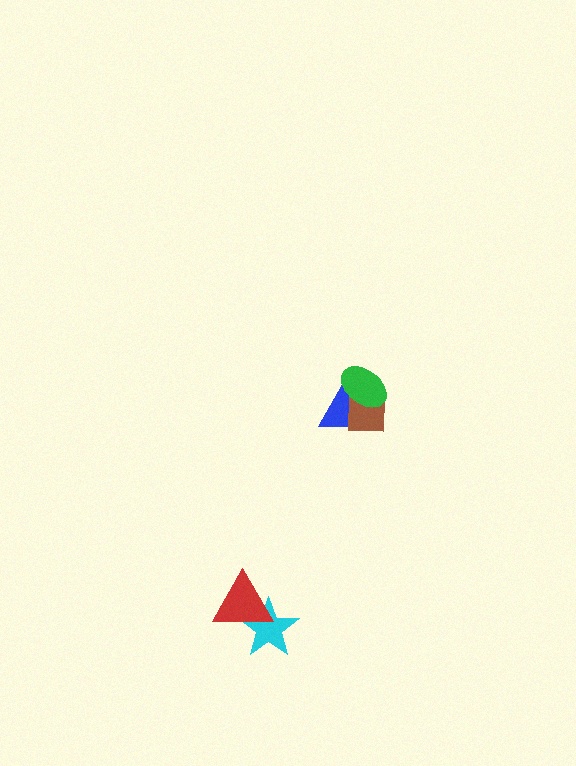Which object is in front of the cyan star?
The red triangle is in front of the cyan star.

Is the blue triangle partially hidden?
Yes, it is partially covered by another shape.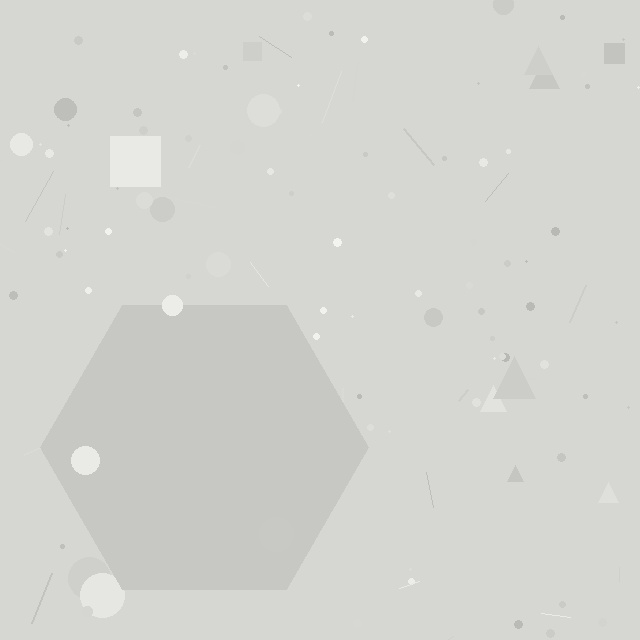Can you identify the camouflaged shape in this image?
The camouflaged shape is a hexagon.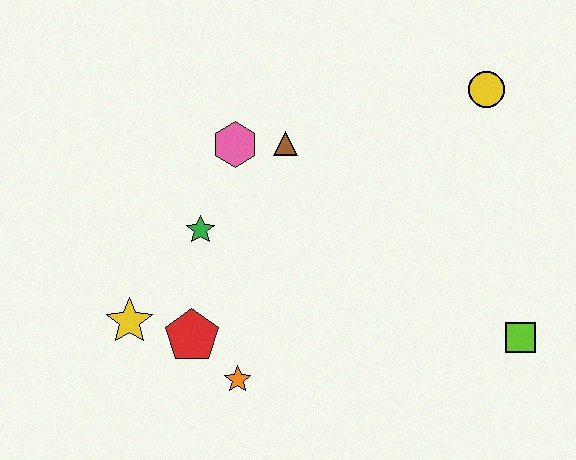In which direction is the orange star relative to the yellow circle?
The orange star is below the yellow circle.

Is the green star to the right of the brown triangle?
No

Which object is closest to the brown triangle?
The pink hexagon is closest to the brown triangle.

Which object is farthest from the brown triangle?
The lime square is farthest from the brown triangle.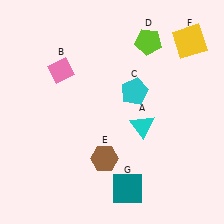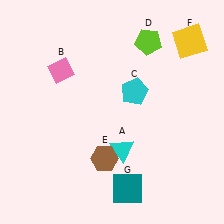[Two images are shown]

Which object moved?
The cyan triangle (A) moved down.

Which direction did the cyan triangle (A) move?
The cyan triangle (A) moved down.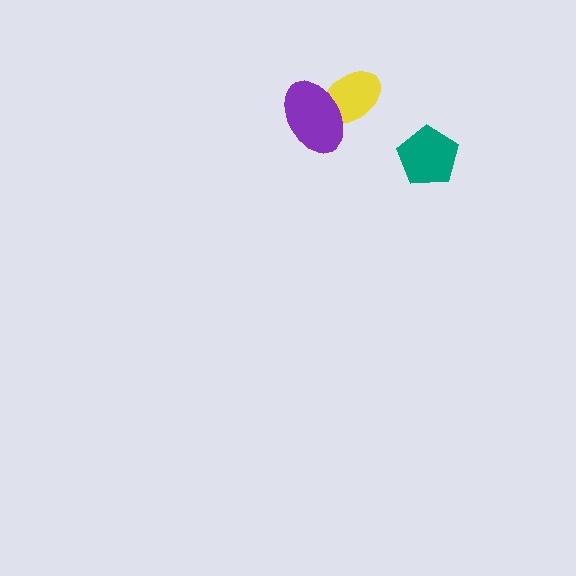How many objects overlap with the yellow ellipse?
1 object overlaps with the yellow ellipse.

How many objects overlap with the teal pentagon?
0 objects overlap with the teal pentagon.